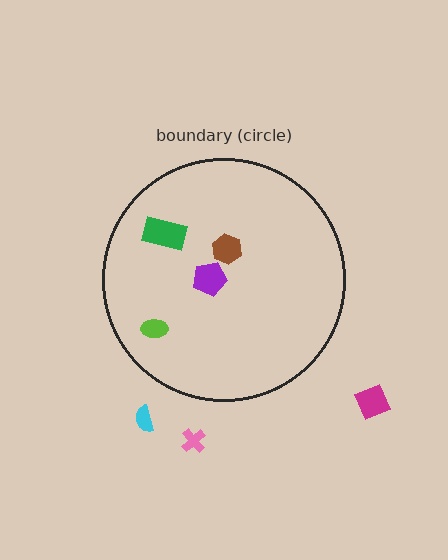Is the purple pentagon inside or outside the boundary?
Inside.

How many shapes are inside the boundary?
4 inside, 3 outside.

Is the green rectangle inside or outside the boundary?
Inside.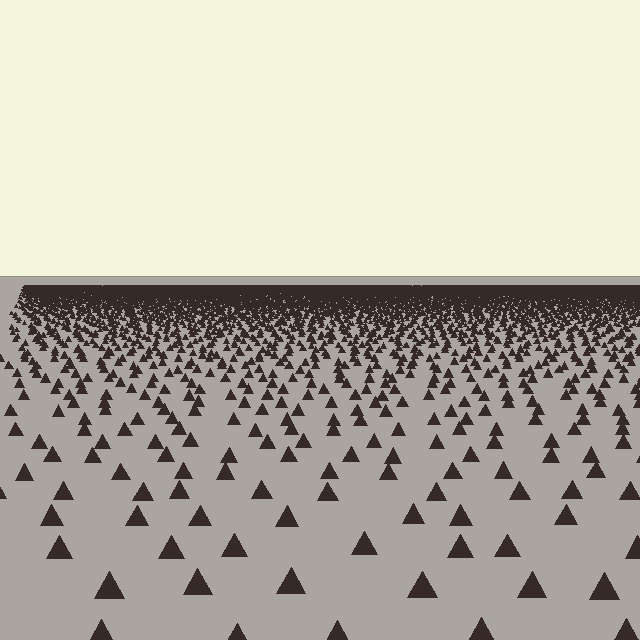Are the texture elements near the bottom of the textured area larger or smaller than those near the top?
Larger. Near the bottom, elements are closer to the viewer and appear at a bigger on-screen size.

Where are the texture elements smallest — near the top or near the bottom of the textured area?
Near the top.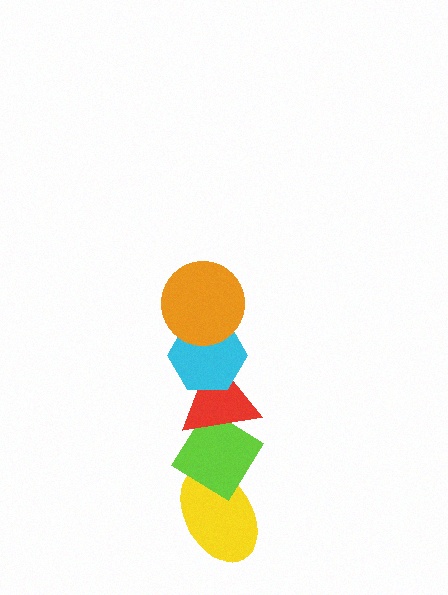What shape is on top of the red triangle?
The cyan hexagon is on top of the red triangle.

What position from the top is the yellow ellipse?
The yellow ellipse is 5th from the top.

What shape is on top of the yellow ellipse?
The lime diamond is on top of the yellow ellipse.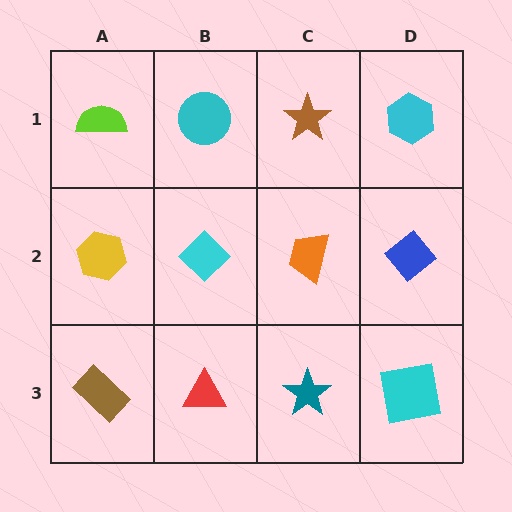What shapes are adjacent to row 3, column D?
A blue diamond (row 2, column D), a teal star (row 3, column C).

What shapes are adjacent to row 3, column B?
A cyan diamond (row 2, column B), a brown rectangle (row 3, column A), a teal star (row 3, column C).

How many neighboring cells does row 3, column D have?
2.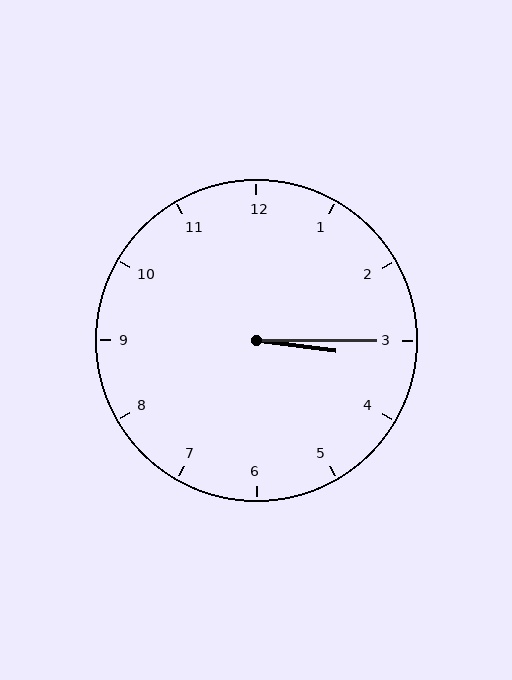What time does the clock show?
3:15.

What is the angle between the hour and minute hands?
Approximately 8 degrees.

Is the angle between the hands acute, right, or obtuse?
It is acute.